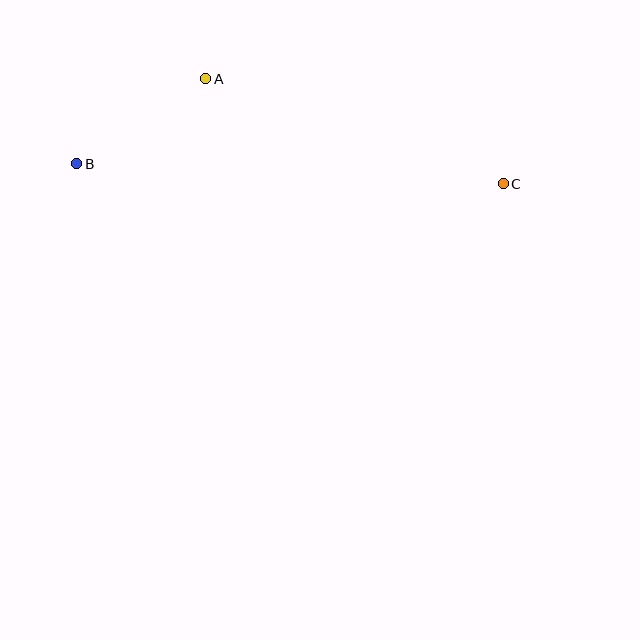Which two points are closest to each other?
Points A and B are closest to each other.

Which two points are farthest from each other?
Points B and C are farthest from each other.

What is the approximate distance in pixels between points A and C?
The distance between A and C is approximately 315 pixels.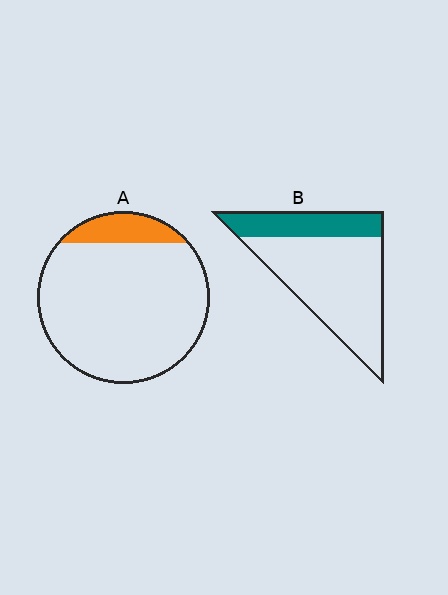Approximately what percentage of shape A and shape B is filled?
A is approximately 15% and B is approximately 30%.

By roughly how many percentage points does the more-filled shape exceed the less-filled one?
By roughly 15 percentage points (B over A).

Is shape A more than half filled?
No.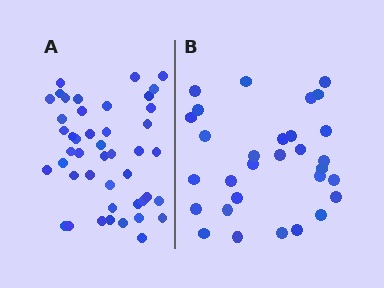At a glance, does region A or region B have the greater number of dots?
Region A (the left region) has more dots.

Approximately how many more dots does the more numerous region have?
Region A has approximately 15 more dots than region B.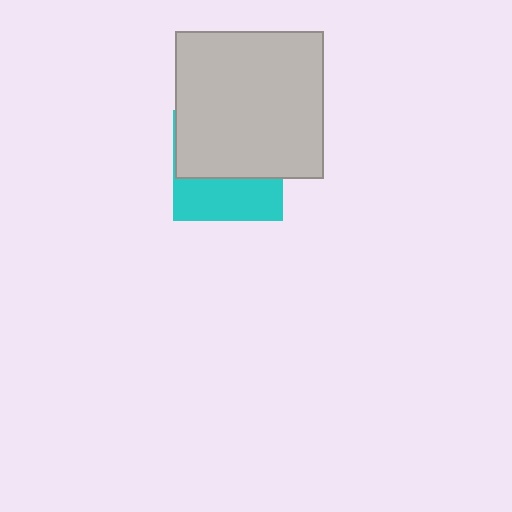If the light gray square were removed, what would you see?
You would see the complete cyan square.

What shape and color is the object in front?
The object in front is a light gray square.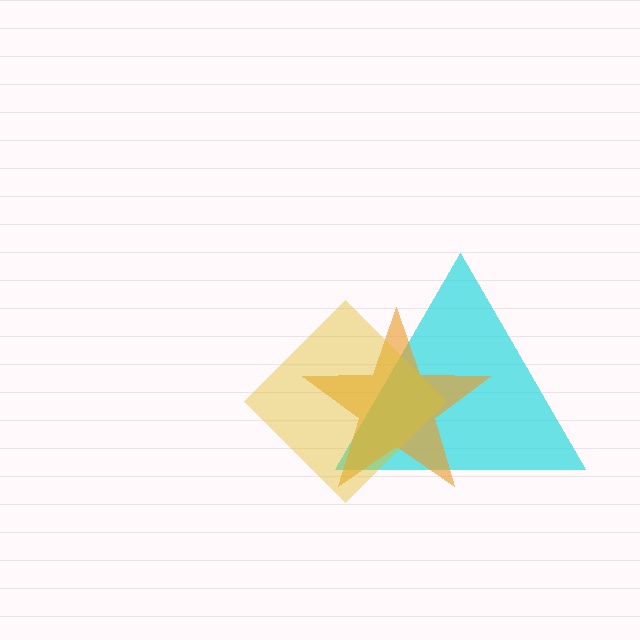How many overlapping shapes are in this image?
There are 3 overlapping shapes in the image.